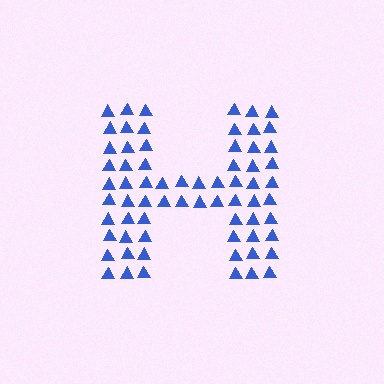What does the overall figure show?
The overall figure shows the letter H.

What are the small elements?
The small elements are triangles.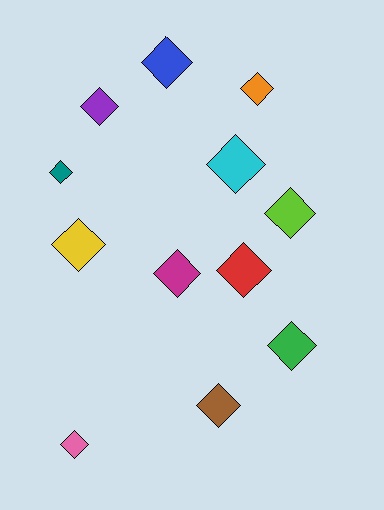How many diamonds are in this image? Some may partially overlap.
There are 12 diamonds.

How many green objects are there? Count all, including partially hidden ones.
There is 1 green object.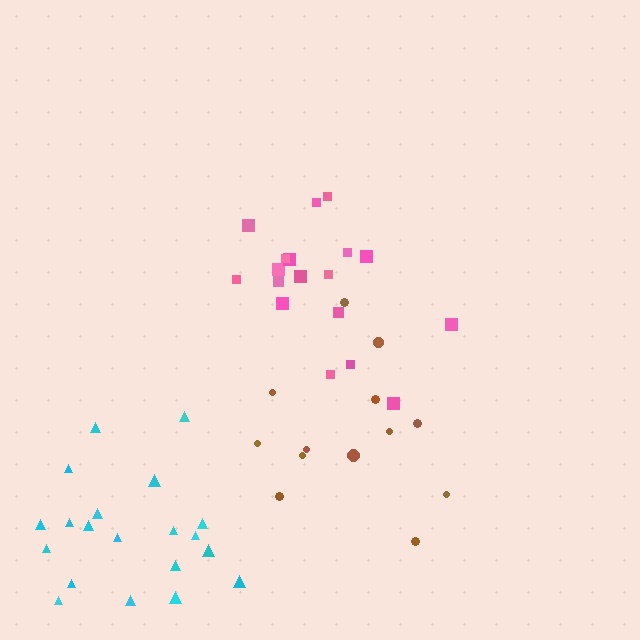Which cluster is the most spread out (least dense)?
Brown.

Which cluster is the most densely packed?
Pink.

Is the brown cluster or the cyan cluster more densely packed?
Cyan.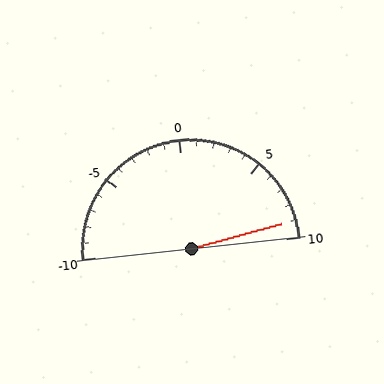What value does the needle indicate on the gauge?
The needle indicates approximately 9.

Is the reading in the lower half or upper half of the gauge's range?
The reading is in the upper half of the range (-10 to 10).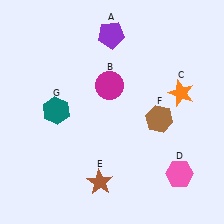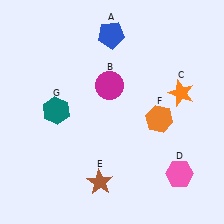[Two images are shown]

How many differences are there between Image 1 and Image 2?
There are 2 differences between the two images.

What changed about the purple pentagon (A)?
In Image 1, A is purple. In Image 2, it changed to blue.